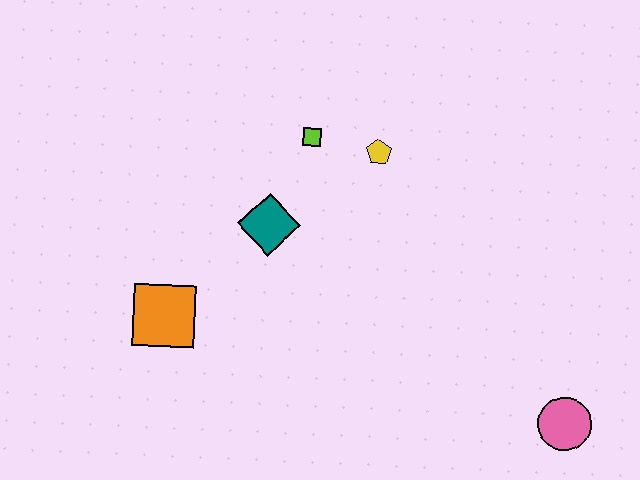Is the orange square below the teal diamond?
Yes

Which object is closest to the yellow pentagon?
The lime square is closest to the yellow pentagon.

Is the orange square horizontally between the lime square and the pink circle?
No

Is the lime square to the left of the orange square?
No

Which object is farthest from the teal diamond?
The pink circle is farthest from the teal diamond.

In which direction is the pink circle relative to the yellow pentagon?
The pink circle is below the yellow pentagon.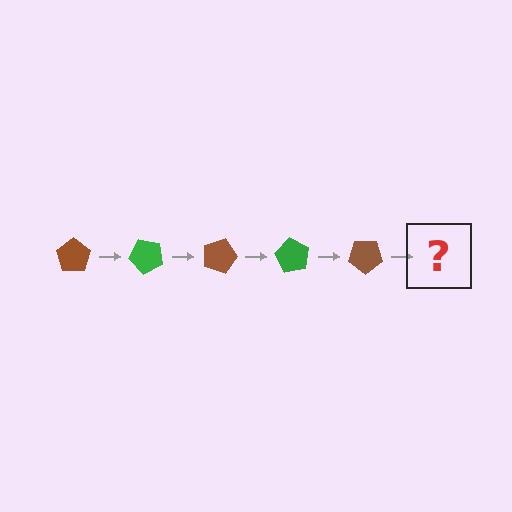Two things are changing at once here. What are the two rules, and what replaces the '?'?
The two rules are that it rotates 45 degrees each step and the color cycles through brown and green. The '?' should be a green pentagon, rotated 225 degrees from the start.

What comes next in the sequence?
The next element should be a green pentagon, rotated 225 degrees from the start.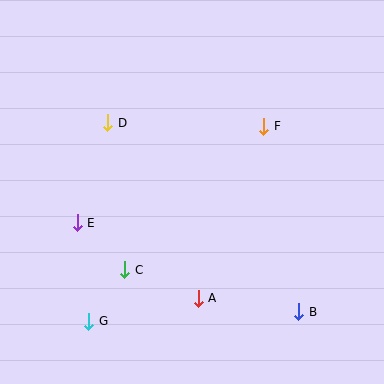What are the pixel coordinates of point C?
Point C is at (125, 270).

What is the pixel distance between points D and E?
The distance between D and E is 105 pixels.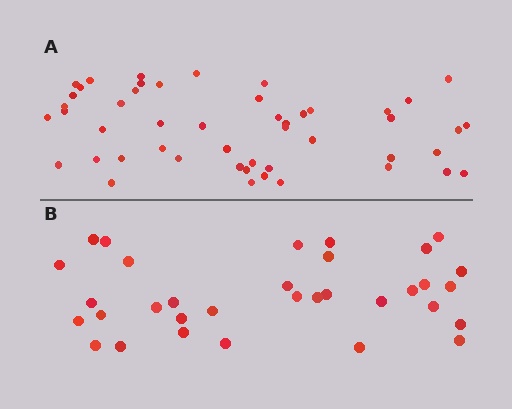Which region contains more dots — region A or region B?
Region A (the top region) has more dots.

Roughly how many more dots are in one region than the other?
Region A has approximately 15 more dots than region B.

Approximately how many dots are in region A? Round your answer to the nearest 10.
About 50 dots. (The exact count is 49, which rounds to 50.)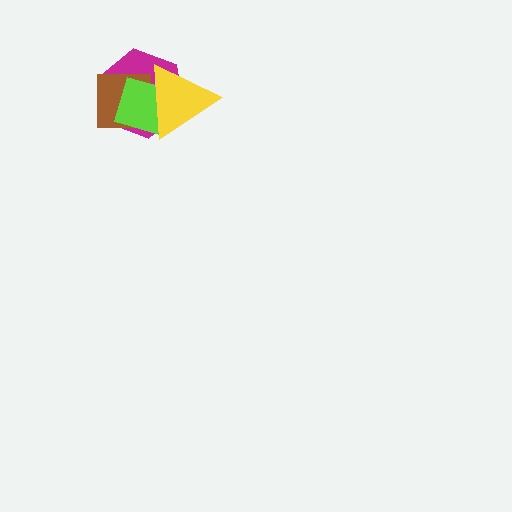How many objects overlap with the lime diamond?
3 objects overlap with the lime diamond.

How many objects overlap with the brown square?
3 objects overlap with the brown square.